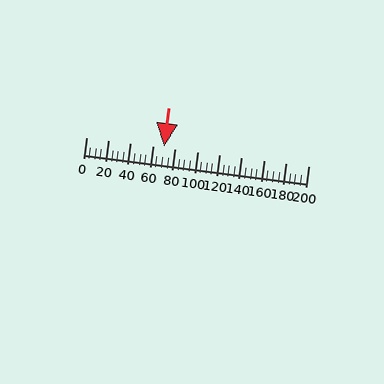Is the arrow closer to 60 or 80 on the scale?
The arrow is closer to 80.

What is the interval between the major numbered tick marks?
The major tick marks are spaced 20 units apart.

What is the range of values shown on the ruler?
The ruler shows values from 0 to 200.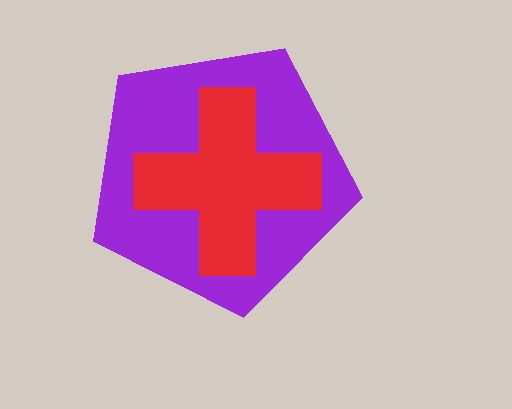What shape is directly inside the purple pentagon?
The red cross.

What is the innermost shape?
The red cross.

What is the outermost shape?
The purple pentagon.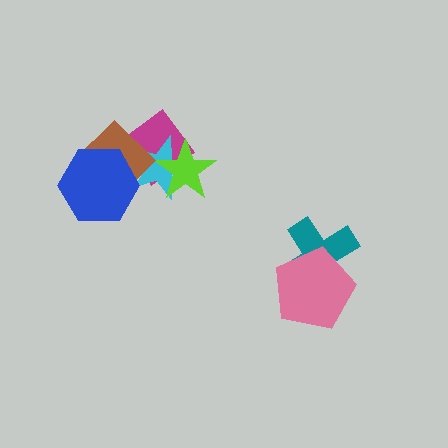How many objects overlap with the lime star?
2 objects overlap with the lime star.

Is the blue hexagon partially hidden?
No, no other shape covers it.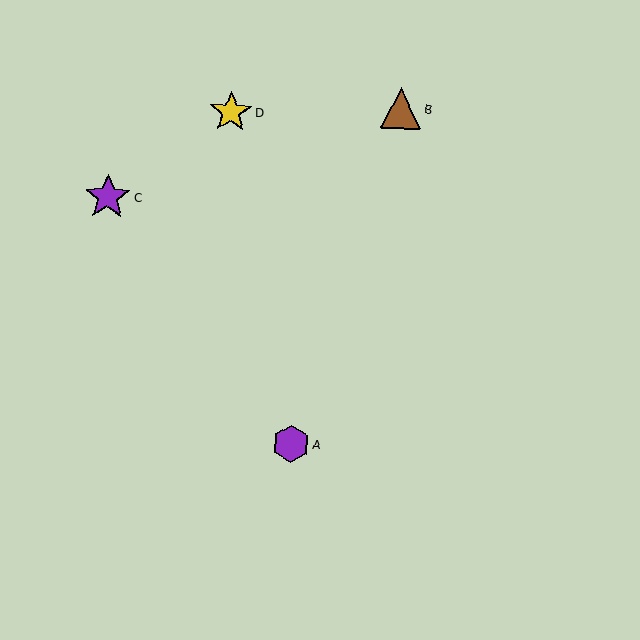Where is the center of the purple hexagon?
The center of the purple hexagon is at (291, 444).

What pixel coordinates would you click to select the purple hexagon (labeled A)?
Click at (291, 444) to select the purple hexagon A.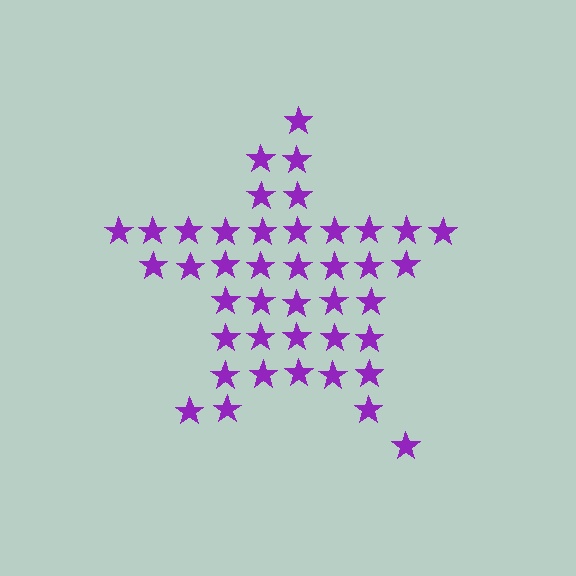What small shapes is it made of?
It is made of small stars.